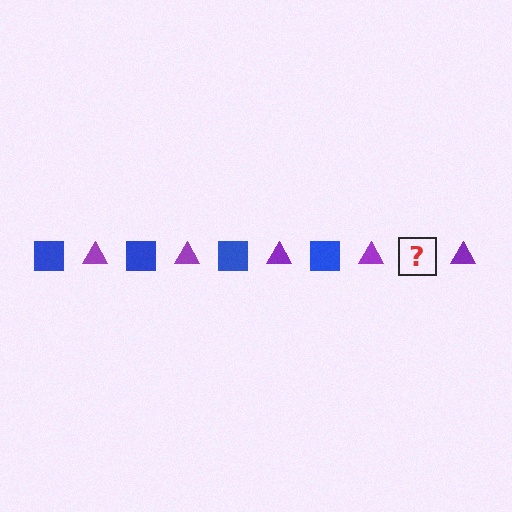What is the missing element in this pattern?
The missing element is a blue square.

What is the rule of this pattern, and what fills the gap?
The rule is that the pattern alternates between blue square and purple triangle. The gap should be filled with a blue square.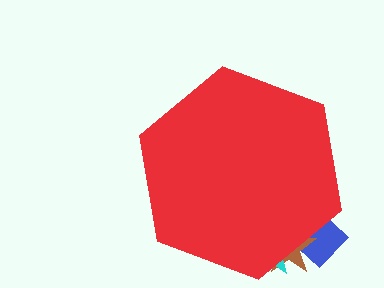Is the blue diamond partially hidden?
Yes, the blue diamond is partially hidden behind the red hexagon.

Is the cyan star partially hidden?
Yes, the cyan star is partially hidden behind the red hexagon.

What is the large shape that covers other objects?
A red hexagon.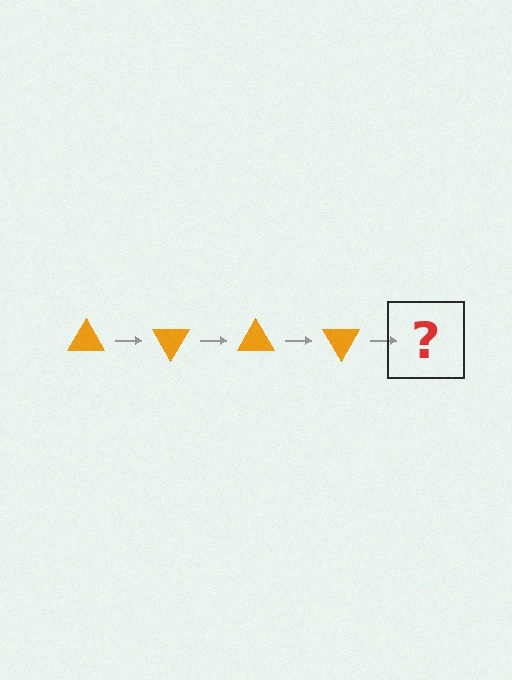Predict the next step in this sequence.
The next step is an orange triangle rotated 240 degrees.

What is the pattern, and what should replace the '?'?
The pattern is that the triangle rotates 60 degrees each step. The '?' should be an orange triangle rotated 240 degrees.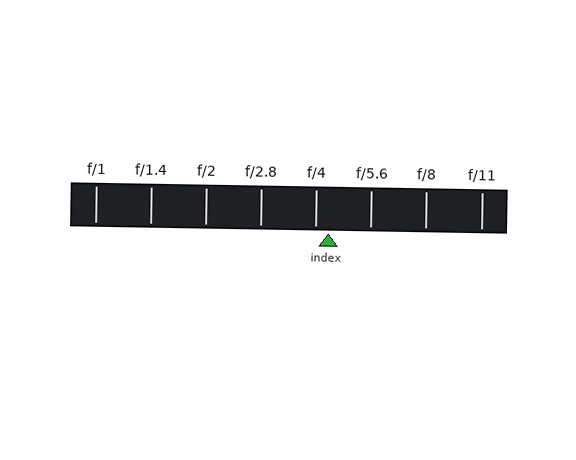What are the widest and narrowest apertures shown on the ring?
The widest aperture shown is f/1 and the narrowest is f/11.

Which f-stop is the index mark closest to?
The index mark is closest to f/4.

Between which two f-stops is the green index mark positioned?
The index mark is between f/4 and f/5.6.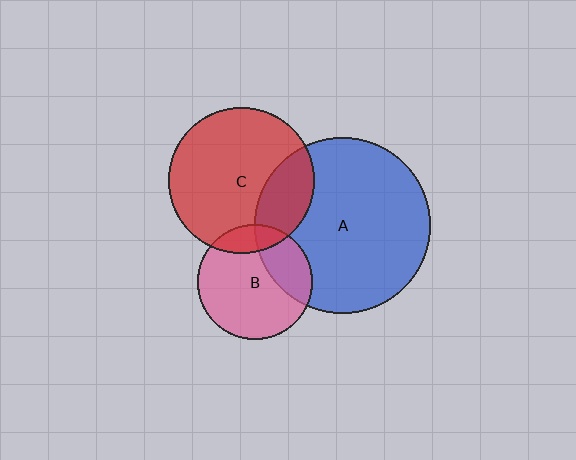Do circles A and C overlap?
Yes.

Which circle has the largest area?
Circle A (blue).